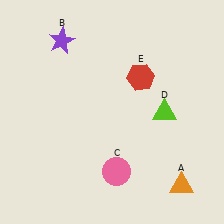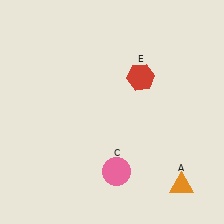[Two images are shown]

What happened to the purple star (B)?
The purple star (B) was removed in Image 2. It was in the top-left area of Image 1.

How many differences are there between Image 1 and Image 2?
There are 2 differences between the two images.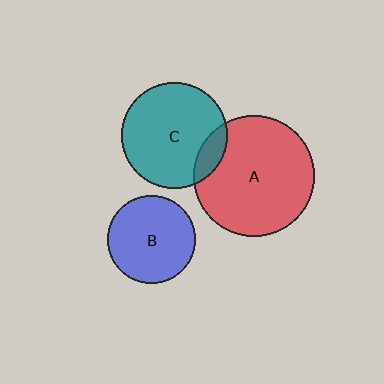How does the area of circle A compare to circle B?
Approximately 1.9 times.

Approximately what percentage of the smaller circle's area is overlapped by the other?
Approximately 15%.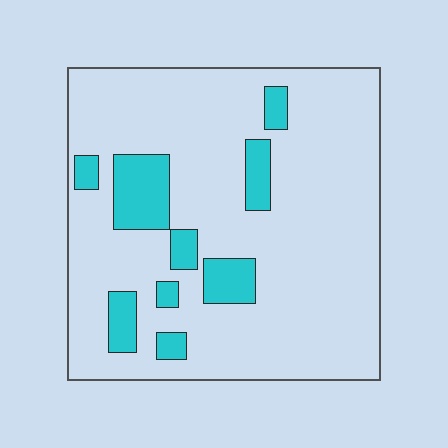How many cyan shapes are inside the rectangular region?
9.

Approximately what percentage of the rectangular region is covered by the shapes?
Approximately 15%.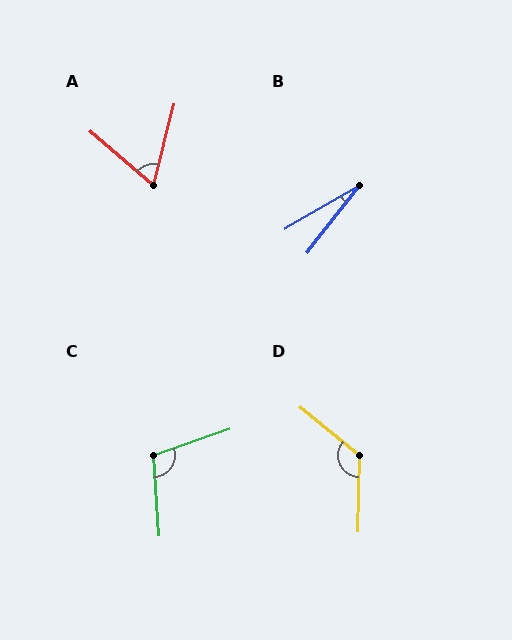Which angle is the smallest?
B, at approximately 22 degrees.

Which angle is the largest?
D, at approximately 128 degrees.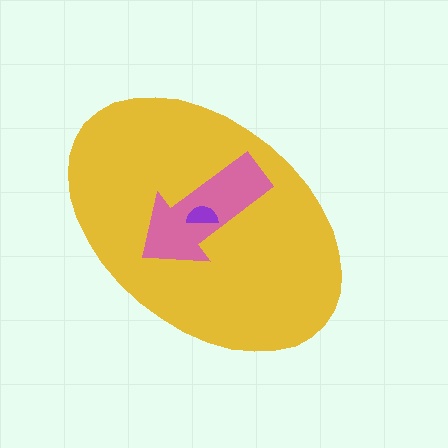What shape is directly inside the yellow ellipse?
The pink arrow.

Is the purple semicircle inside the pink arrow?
Yes.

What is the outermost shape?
The yellow ellipse.